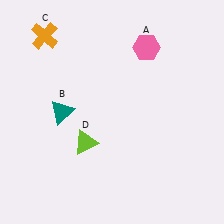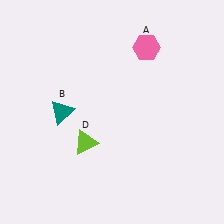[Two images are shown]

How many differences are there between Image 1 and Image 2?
There is 1 difference between the two images.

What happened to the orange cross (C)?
The orange cross (C) was removed in Image 2. It was in the top-left area of Image 1.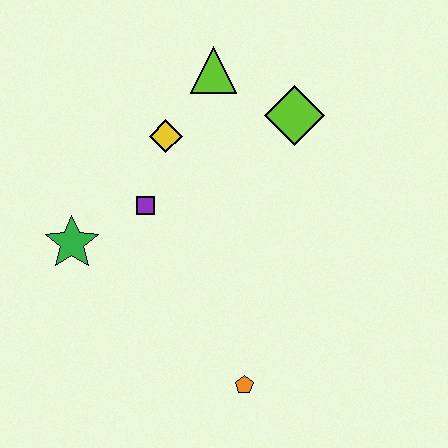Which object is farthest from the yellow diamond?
The orange pentagon is farthest from the yellow diamond.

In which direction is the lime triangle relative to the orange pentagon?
The lime triangle is above the orange pentagon.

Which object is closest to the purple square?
The yellow diamond is closest to the purple square.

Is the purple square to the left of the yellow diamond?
Yes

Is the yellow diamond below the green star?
No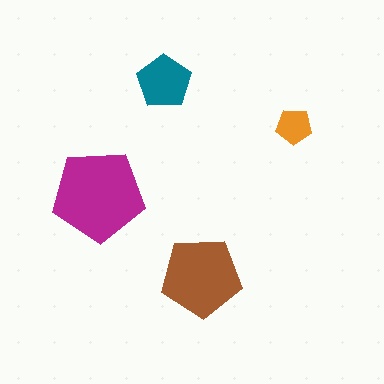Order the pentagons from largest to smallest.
the magenta one, the brown one, the teal one, the orange one.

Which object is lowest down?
The brown pentagon is bottommost.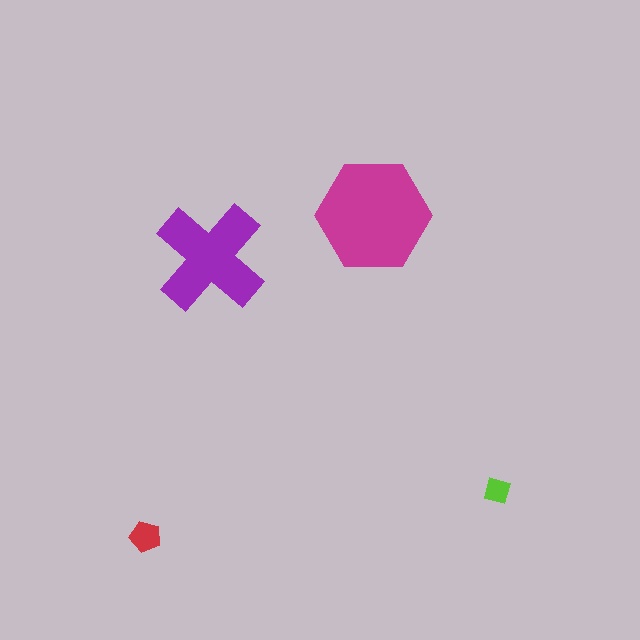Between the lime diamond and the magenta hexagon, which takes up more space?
The magenta hexagon.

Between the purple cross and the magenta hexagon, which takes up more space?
The magenta hexagon.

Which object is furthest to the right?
The lime diamond is rightmost.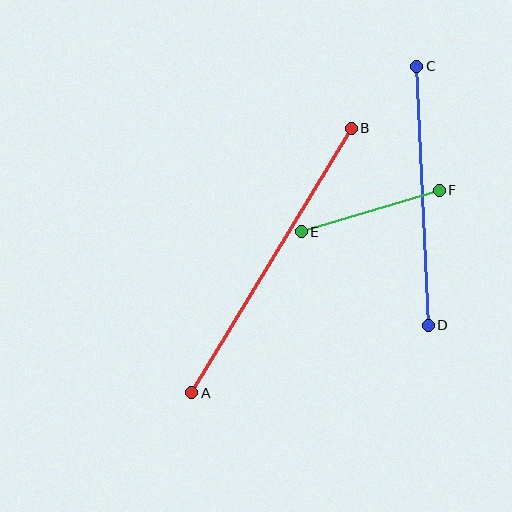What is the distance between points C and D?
The distance is approximately 260 pixels.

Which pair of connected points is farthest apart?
Points A and B are farthest apart.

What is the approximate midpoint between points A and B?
The midpoint is at approximately (271, 260) pixels.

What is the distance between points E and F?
The distance is approximately 144 pixels.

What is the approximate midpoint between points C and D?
The midpoint is at approximately (423, 196) pixels.